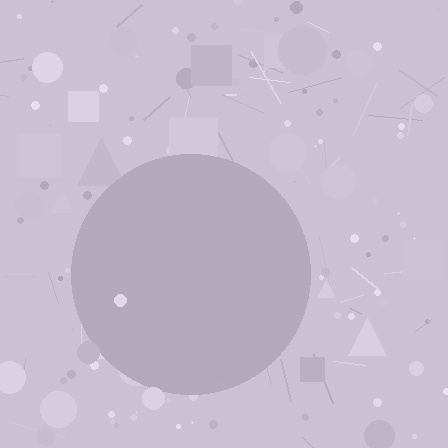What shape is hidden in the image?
A circle is hidden in the image.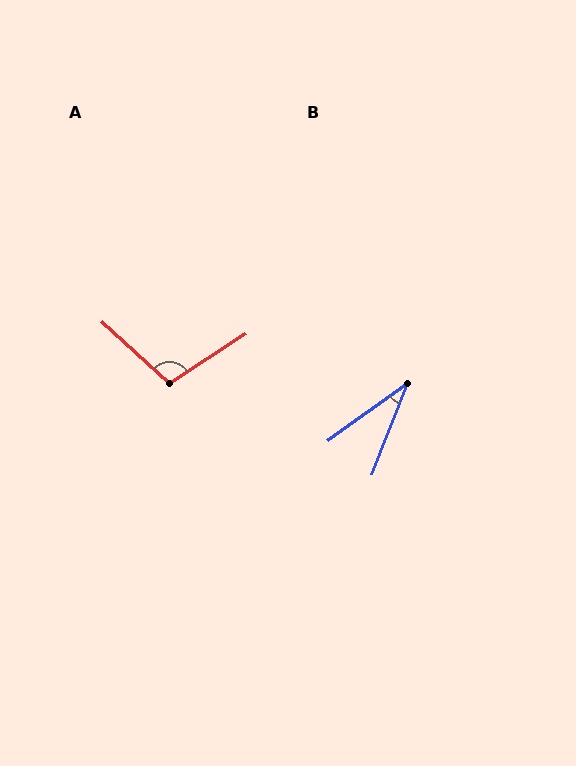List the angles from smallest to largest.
B (33°), A (104°).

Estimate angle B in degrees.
Approximately 33 degrees.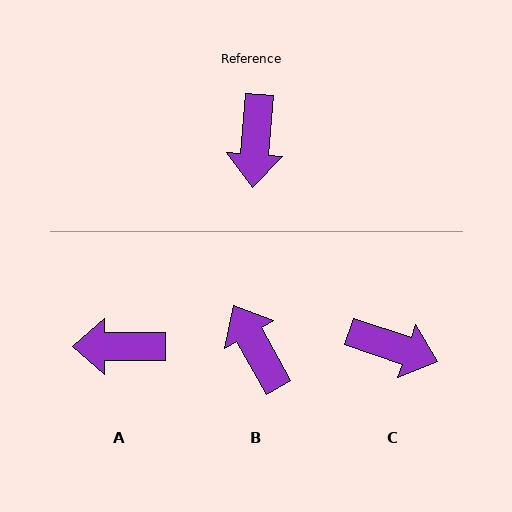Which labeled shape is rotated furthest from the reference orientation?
B, about 146 degrees away.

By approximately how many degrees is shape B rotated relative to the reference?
Approximately 146 degrees clockwise.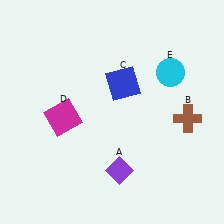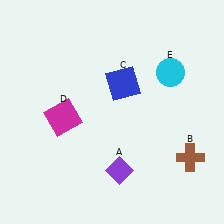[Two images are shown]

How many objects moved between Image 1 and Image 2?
1 object moved between the two images.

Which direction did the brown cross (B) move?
The brown cross (B) moved down.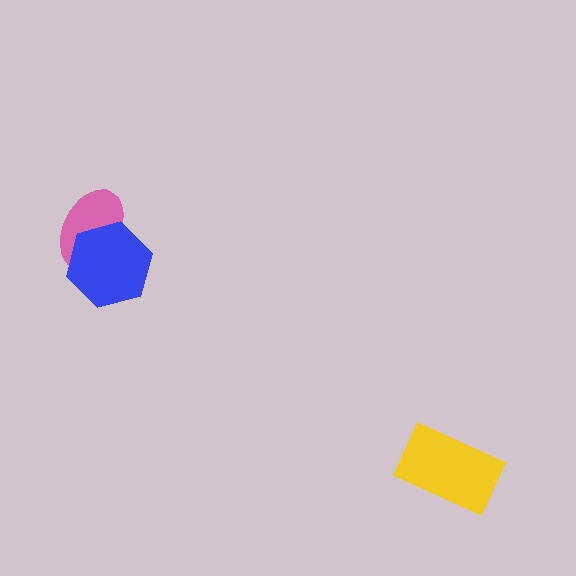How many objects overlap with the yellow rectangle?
0 objects overlap with the yellow rectangle.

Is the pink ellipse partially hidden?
Yes, it is partially covered by another shape.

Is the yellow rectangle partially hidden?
No, no other shape covers it.